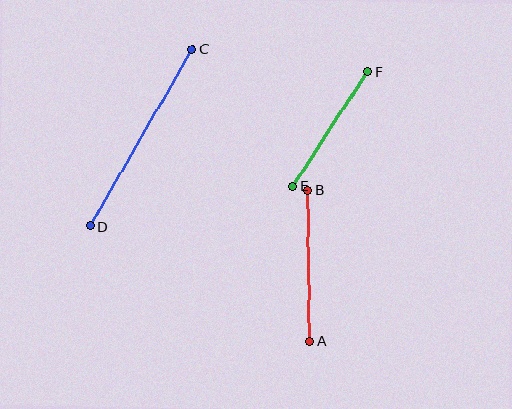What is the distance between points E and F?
The distance is approximately 136 pixels.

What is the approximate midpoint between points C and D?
The midpoint is at approximately (141, 138) pixels.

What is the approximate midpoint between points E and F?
The midpoint is at approximately (330, 129) pixels.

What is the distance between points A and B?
The distance is approximately 151 pixels.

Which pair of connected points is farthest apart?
Points C and D are farthest apart.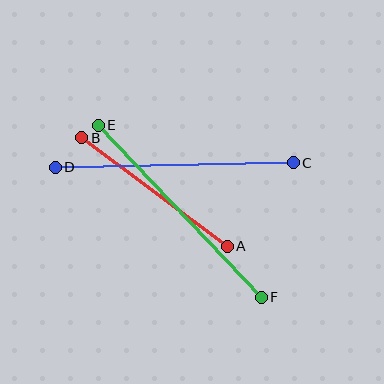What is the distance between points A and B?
The distance is approximately 182 pixels.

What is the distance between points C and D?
The distance is approximately 238 pixels.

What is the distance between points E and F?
The distance is approximately 237 pixels.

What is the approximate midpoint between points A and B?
The midpoint is at approximately (154, 192) pixels.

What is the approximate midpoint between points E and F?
The midpoint is at approximately (180, 211) pixels.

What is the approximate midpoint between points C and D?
The midpoint is at approximately (174, 165) pixels.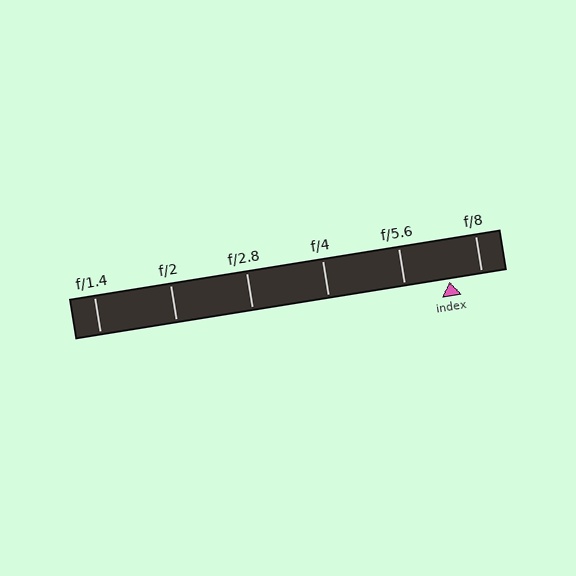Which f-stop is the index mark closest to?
The index mark is closest to f/8.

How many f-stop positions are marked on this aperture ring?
There are 6 f-stop positions marked.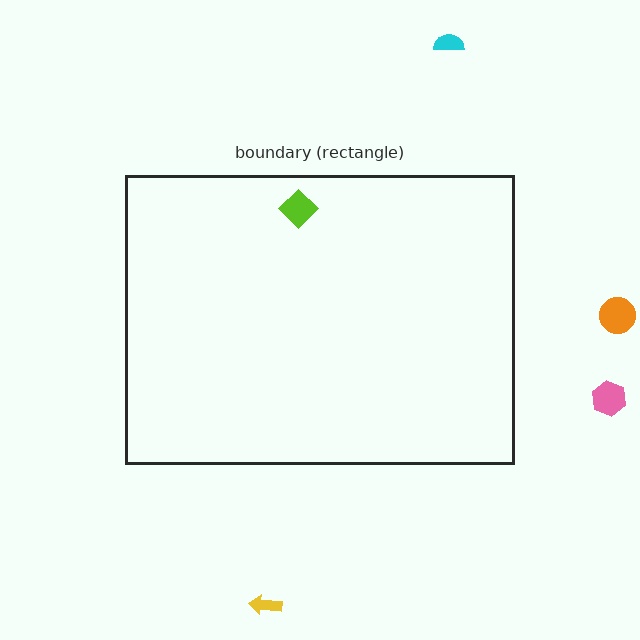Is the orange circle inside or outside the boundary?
Outside.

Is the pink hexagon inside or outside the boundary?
Outside.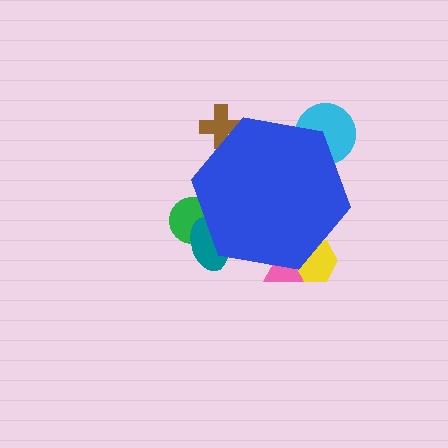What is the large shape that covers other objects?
A blue hexagon.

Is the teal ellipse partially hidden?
Yes, the teal ellipse is partially hidden behind the blue hexagon.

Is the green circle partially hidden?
Yes, the green circle is partially hidden behind the blue hexagon.